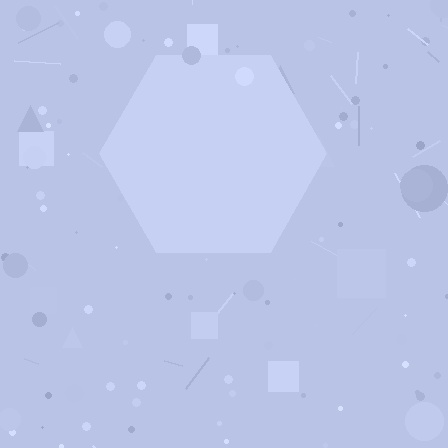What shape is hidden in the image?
A hexagon is hidden in the image.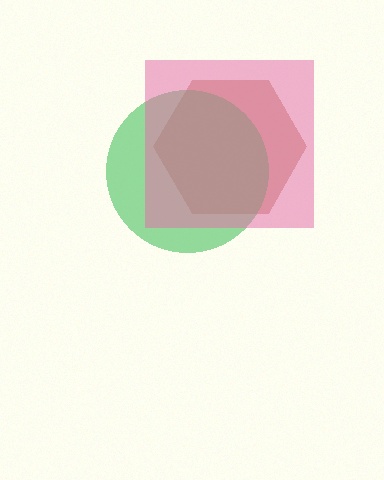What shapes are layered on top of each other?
The layered shapes are: a brown hexagon, a green circle, a pink square.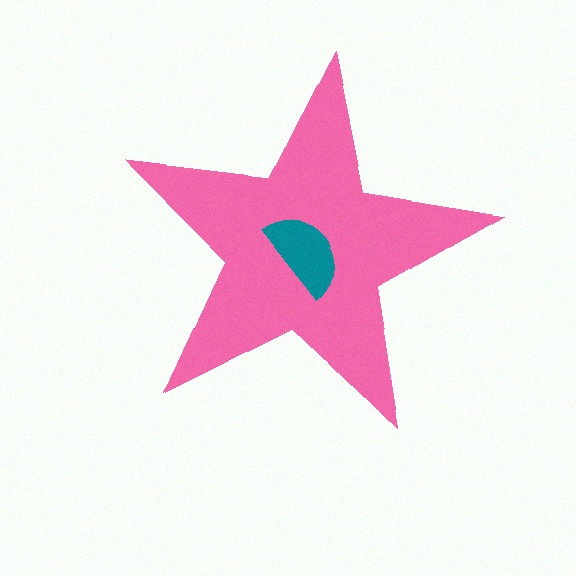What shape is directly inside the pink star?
The teal semicircle.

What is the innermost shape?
The teal semicircle.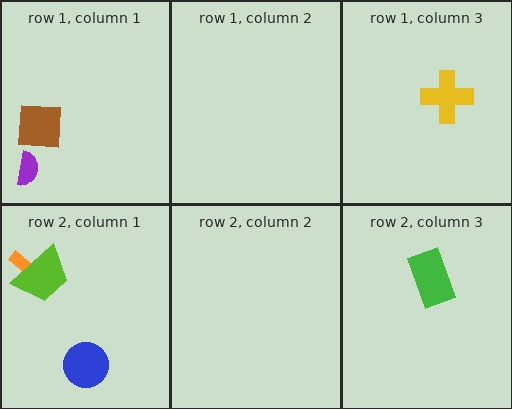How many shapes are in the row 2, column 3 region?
1.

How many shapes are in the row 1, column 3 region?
1.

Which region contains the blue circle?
The row 2, column 1 region.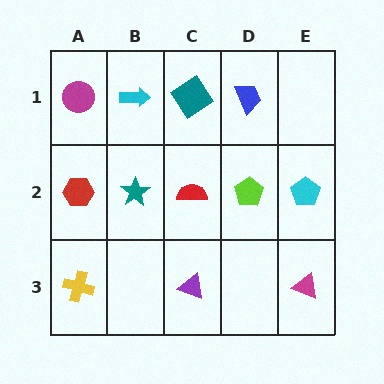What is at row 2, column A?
A red hexagon.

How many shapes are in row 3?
3 shapes.